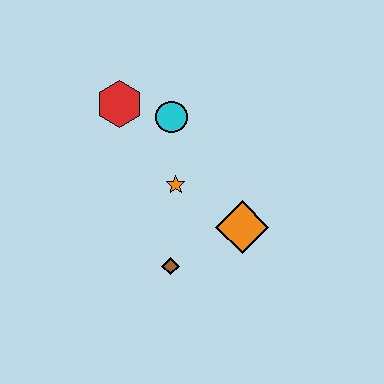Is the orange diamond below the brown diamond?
No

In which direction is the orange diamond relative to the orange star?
The orange diamond is to the right of the orange star.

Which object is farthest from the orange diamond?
The red hexagon is farthest from the orange diamond.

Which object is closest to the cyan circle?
The red hexagon is closest to the cyan circle.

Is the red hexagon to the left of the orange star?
Yes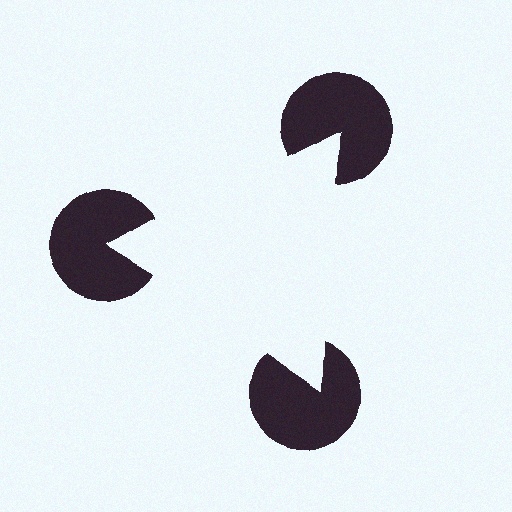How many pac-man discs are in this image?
There are 3 — one at each vertex of the illusory triangle.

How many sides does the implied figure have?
3 sides.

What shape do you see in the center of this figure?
An illusory triangle — its edges are inferred from the aligned wedge cuts in the pac-man discs, not physically drawn.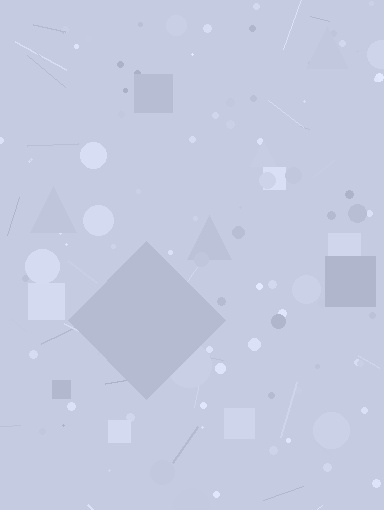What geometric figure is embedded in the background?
A diamond is embedded in the background.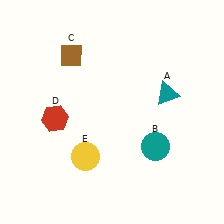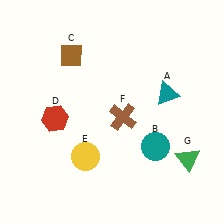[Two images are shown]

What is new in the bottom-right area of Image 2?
A green triangle (G) was added in the bottom-right area of Image 2.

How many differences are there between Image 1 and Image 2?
There are 2 differences between the two images.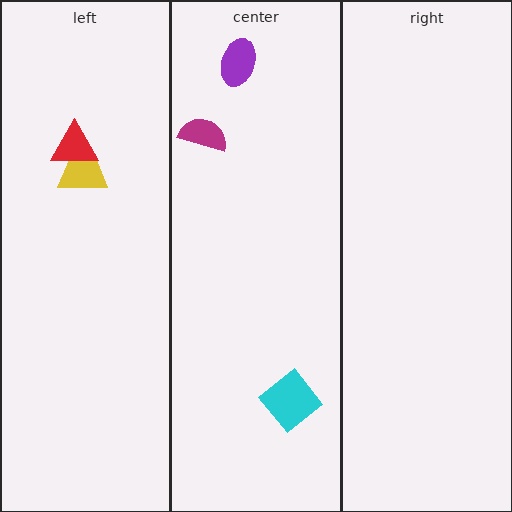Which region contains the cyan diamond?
The center region.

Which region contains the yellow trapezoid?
The left region.